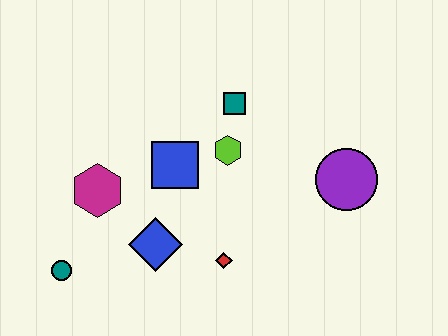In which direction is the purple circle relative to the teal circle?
The purple circle is to the right of the teal circle.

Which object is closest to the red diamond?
The blue diamond is closest to the red diamond.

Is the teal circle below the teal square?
Yes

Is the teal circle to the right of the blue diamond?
No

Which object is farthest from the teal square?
The teal circle is farthest from the teal square.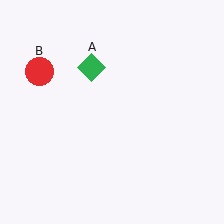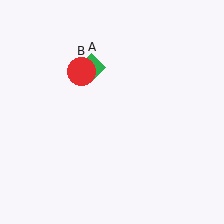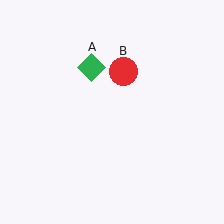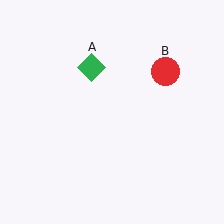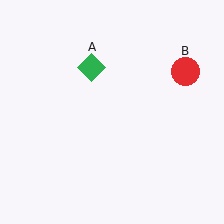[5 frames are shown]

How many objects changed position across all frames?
1 object changed position: red circle (object B).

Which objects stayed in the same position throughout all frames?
Green diamond (object A) remained stationary.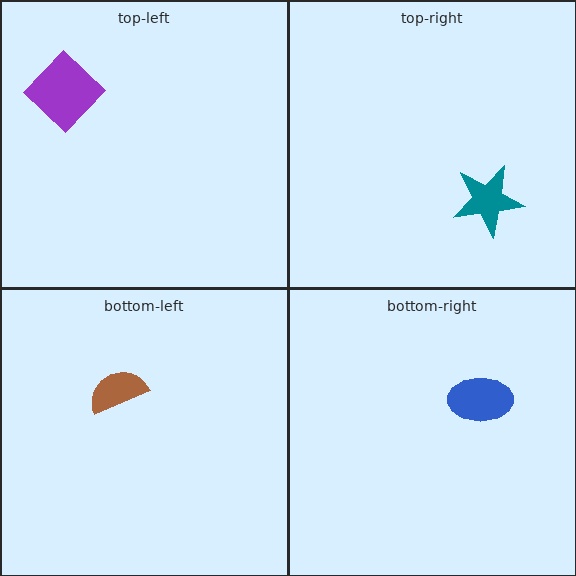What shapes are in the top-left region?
The purple diamond.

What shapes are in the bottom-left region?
The brown semicircle.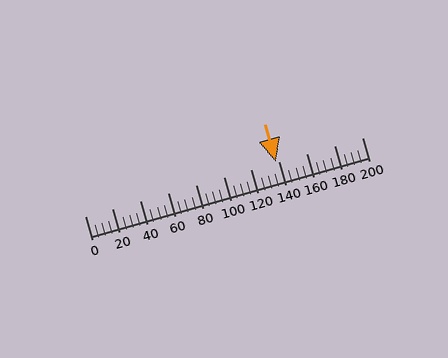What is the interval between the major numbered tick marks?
The major tick marks are spaced 20 units apart.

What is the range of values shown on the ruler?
The ruler shows values from 0 to 200.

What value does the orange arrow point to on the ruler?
The orange arrow points to approximately 138.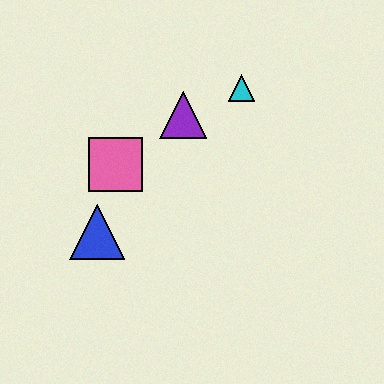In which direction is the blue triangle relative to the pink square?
The blue triangle is below the pink square.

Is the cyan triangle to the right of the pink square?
Yes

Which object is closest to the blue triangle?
The pink square is closest to the blue triangle.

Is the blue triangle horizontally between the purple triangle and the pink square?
No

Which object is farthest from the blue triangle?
The cyan triangle is farthest from the blue triangle.